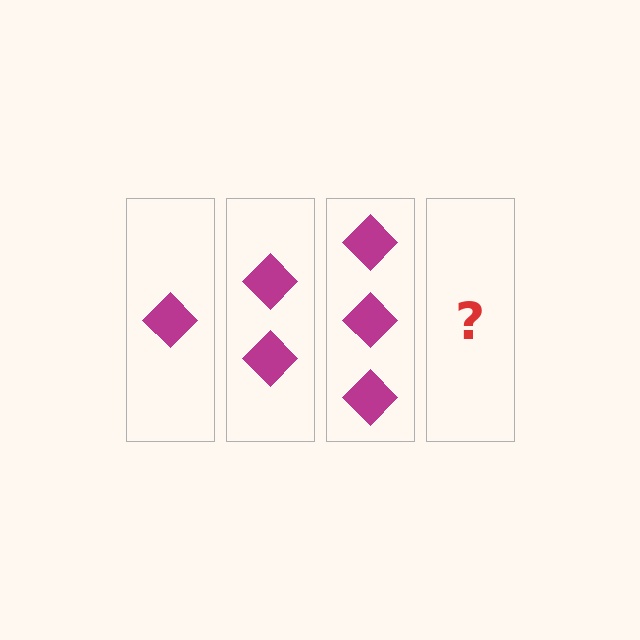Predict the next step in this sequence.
The next step is 4 diamonds.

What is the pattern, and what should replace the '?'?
The pattern is that each step adds one more diamond. The '?' should be 4 diamonds.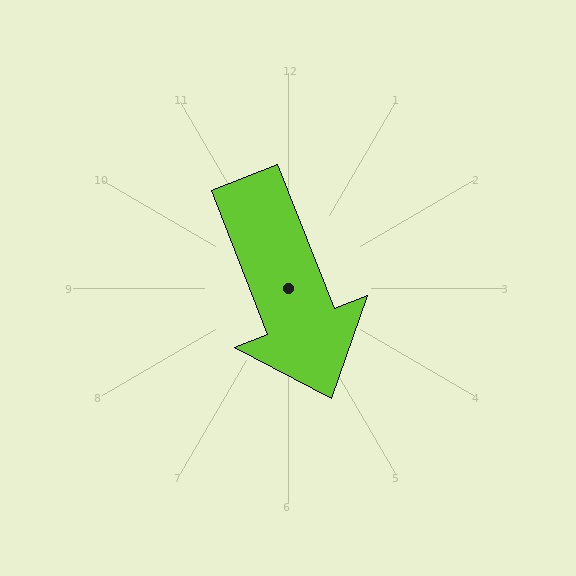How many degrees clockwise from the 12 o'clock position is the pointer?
Approximately 159 degrees.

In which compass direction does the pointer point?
South.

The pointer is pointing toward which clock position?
Roughly 5 o'clock.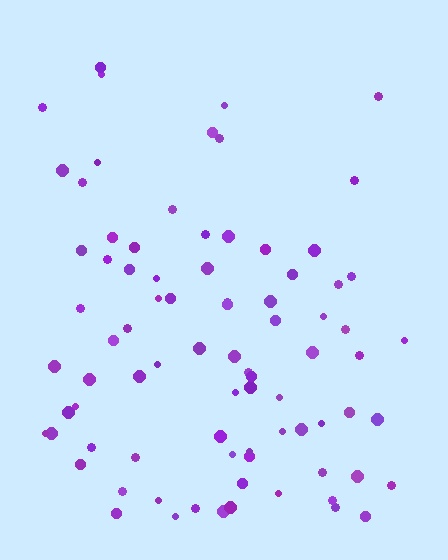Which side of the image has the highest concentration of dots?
The bottom.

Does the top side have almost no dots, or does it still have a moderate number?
Still a moderate number, just noticeably fewer than the bottom.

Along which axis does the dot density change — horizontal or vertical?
Vertical.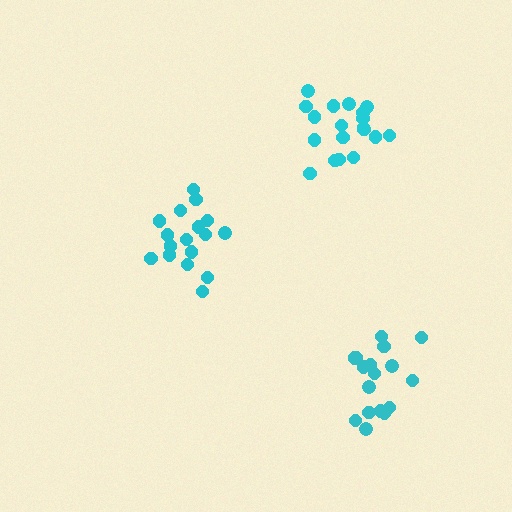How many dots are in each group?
Group 1: 17 dots, Group 2: 17 dots, Group 3: 19 dots (53 total).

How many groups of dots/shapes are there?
There are 3 groups.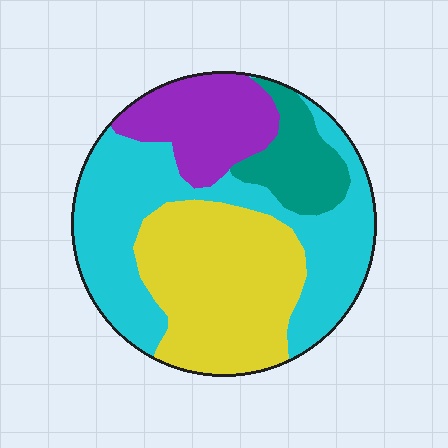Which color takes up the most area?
Cyan, at roughly 40%.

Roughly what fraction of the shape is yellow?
Yellow covers about 35% of the shape.